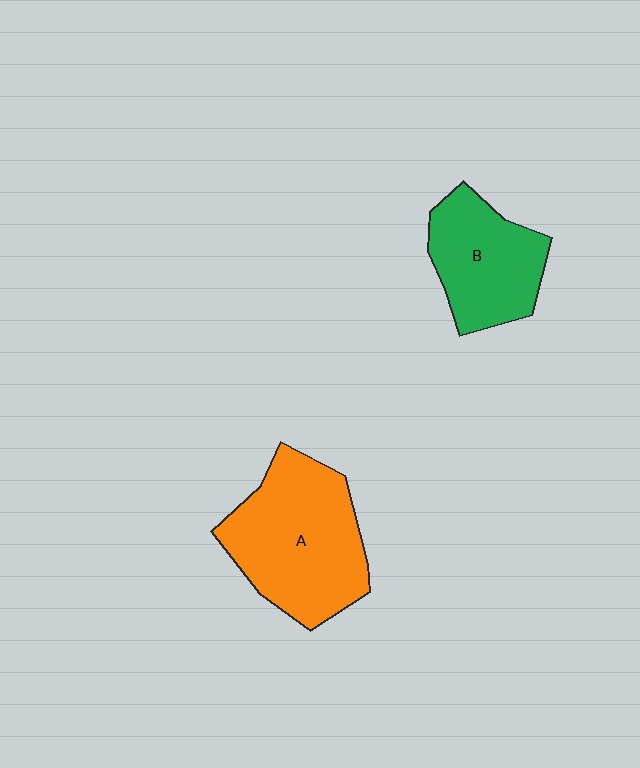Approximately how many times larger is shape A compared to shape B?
Approximately 1.5 times.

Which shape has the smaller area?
Shape B (green).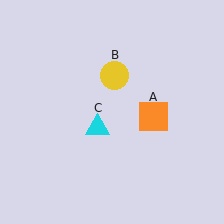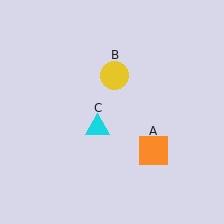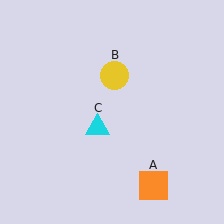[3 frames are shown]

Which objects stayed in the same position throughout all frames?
Yellow circle (object B) and cyan triangle (object C) remained stationary.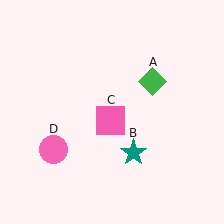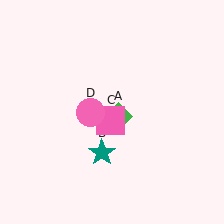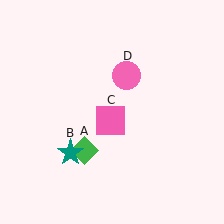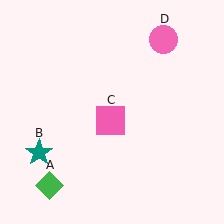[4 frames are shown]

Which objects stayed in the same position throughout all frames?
Pink square (object C) remained stationary.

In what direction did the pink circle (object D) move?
The pink circle (object D) moved up and to the right.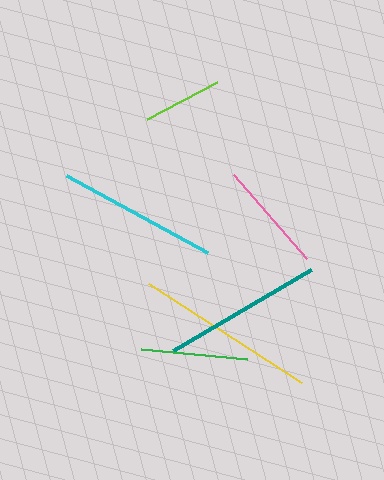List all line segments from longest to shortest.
From longest to shortest: yellow, teal, cyan, pink, green, lime.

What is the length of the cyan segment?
The cyan segment is approximately 160 pixels long.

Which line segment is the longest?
The yellow line is the longest at approximately 182 pixels.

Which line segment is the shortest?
The lime line is the shortest at approximately 79 pixels.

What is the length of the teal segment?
The teal segment is approximately 161 pixels long.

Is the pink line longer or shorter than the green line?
The pink line is longer than the green line.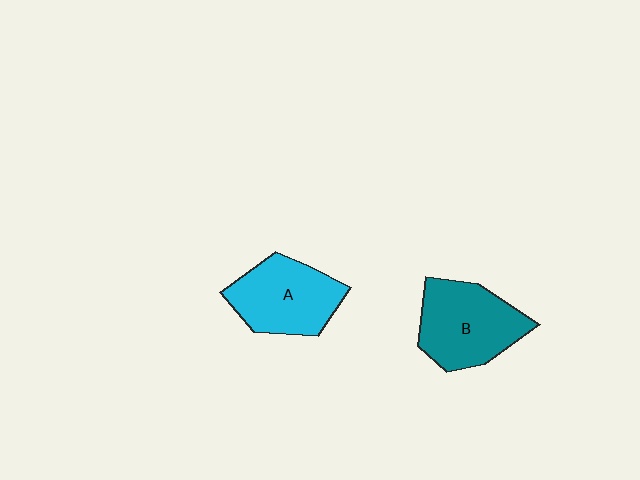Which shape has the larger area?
Shape B (teal).